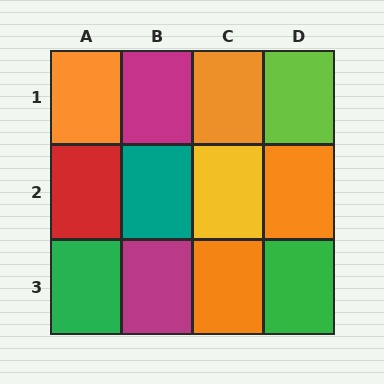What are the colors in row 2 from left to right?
Red, teal, yellow, orange.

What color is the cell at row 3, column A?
Green.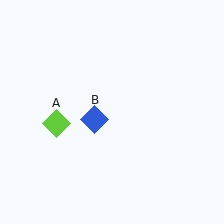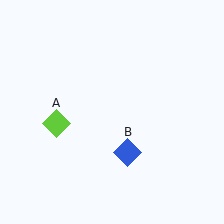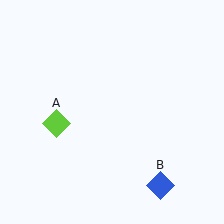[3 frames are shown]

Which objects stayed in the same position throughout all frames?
Lime diamond (object A) remained stationary.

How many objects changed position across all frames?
1 object changed position: blue diamond (object B).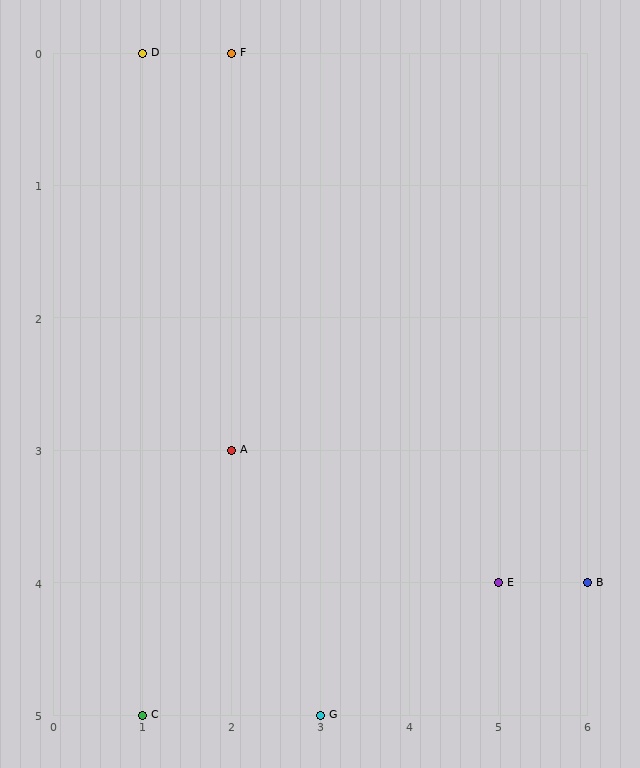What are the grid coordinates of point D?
Point D is at grid coordinates (1, 0).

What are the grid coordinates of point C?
Point C is at grid coordinates (1, 5).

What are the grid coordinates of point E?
Point E is at grid coordinates (5, 4).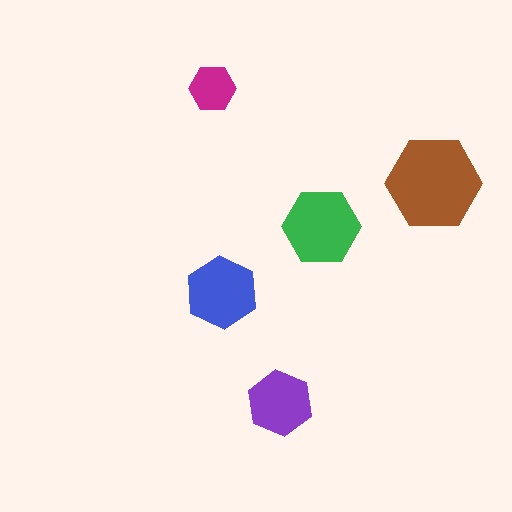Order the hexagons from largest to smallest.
the brown one, the green one, the blue one, the purple one, the magenta one.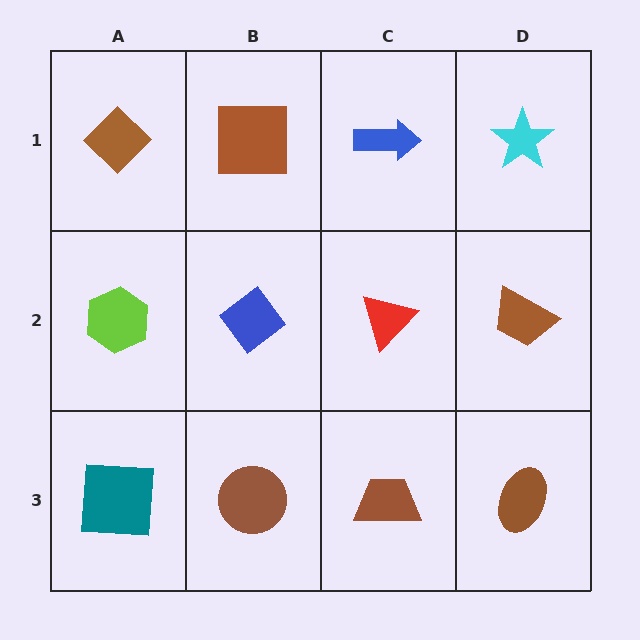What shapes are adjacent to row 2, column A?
A brown diamond (row 1, column A), a teal square (row 3, column A), a blue diamond (row 2, column B).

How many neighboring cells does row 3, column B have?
3.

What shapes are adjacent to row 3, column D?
A brown trapezoid (row 2, column D), a brown trapezoid (row 3, column C).